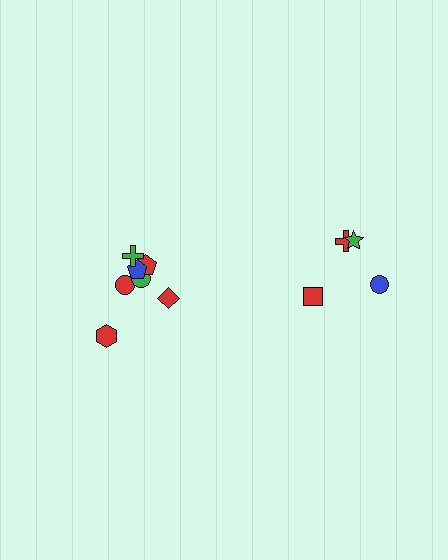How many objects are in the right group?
There are 4 objects.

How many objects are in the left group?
There are 7 objects.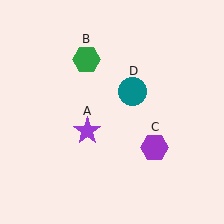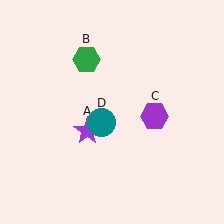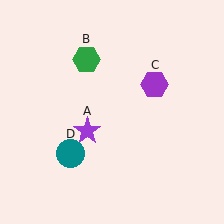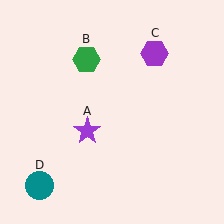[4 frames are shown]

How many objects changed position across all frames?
2 objects changed position: purple hexagon (object C), teal circle (object D).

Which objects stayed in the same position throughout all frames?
Purple star (object A) and green hexagon (object B) remained stationary.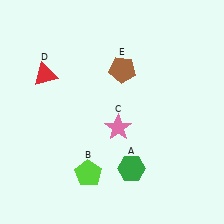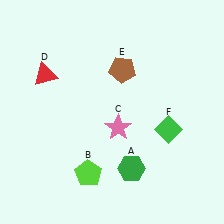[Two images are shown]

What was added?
A green diamond (F) was added in Image 2.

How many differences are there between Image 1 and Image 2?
There is 1 difference between the two images.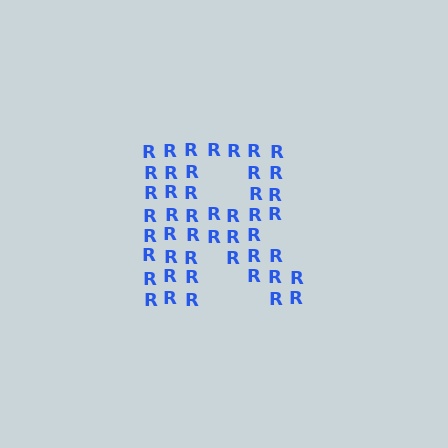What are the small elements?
The small elements are letter R's.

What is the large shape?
The large shape is the letter R.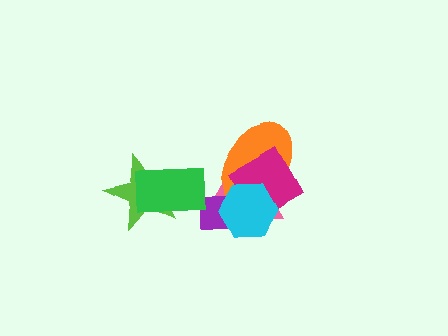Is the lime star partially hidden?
Yes, it is partially covered by another shape.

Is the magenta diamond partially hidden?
Yes, it is partially covered by another shape.